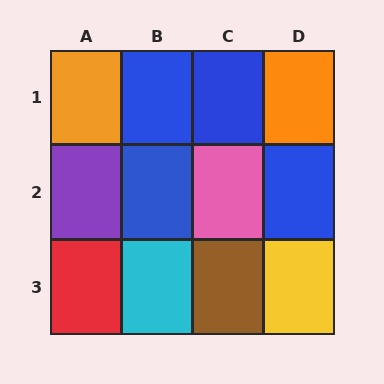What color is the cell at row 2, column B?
Blue.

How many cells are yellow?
1 cell is yellow.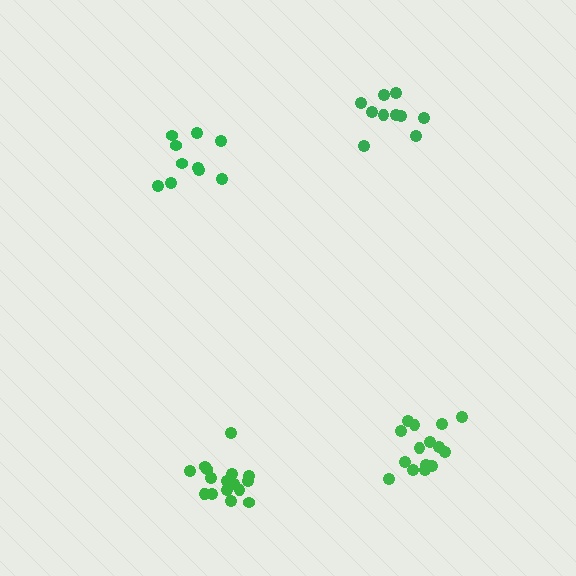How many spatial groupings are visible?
There are 4 spatial groupings.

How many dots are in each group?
Group 1: 16 dots, Group 2: 10 dots, Group 3: 10 dots, Group 4: 15 dots (51 total).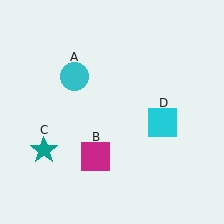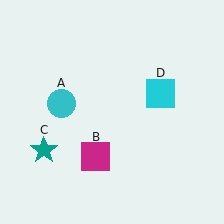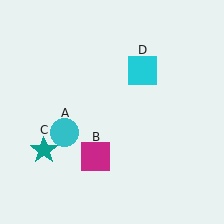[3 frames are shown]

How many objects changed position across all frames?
2 objects changed position: cyan circle (object A), cyan square (object D).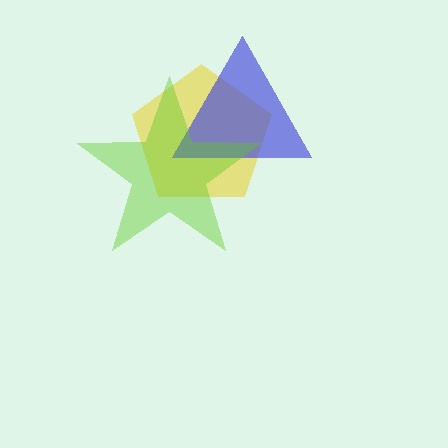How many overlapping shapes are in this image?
There are 3 overlapping shapes in the image.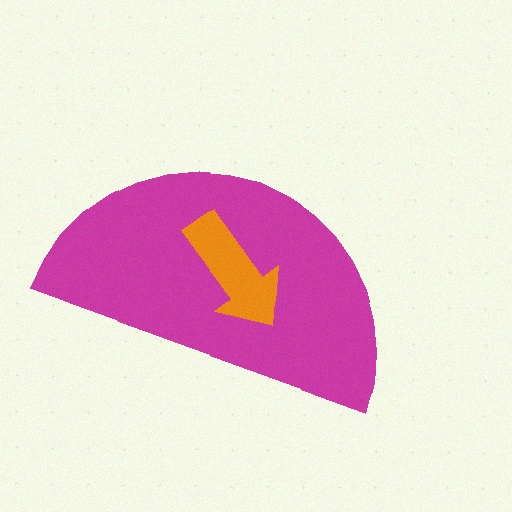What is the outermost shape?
The magenta semicircle.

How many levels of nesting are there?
2.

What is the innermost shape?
The orange arrow.